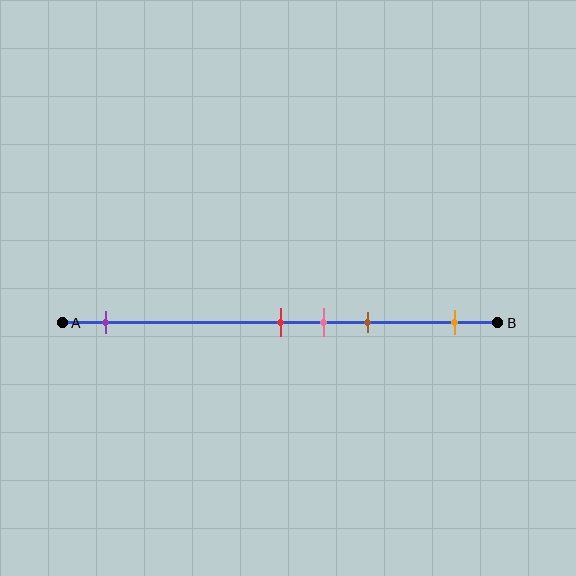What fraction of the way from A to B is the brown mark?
The brown mark is approximately 70% (0.7) of the way from A to B.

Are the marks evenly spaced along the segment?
No, the marks are not evenly spaced.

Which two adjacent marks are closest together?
The red and pink marks are the closest adjacent pair.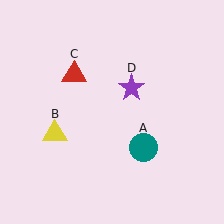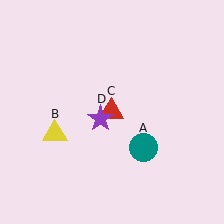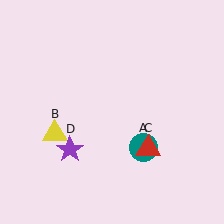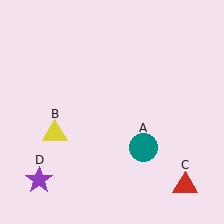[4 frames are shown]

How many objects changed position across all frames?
2 objects changed position: red triangle (object C), purple star (object D).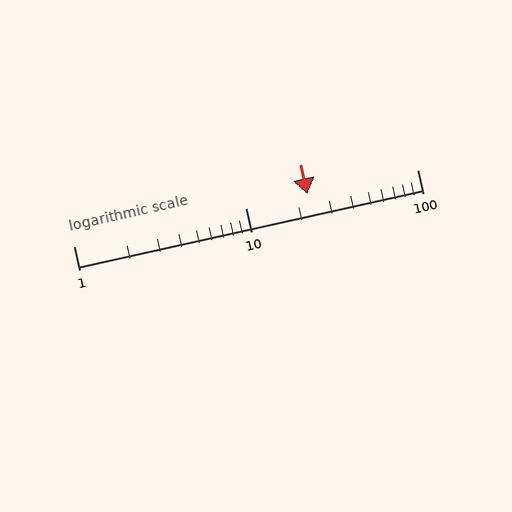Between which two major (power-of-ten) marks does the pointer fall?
The pointer is between 10 and 100.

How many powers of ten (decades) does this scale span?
The scale spans 2 decades, from 1 to 100.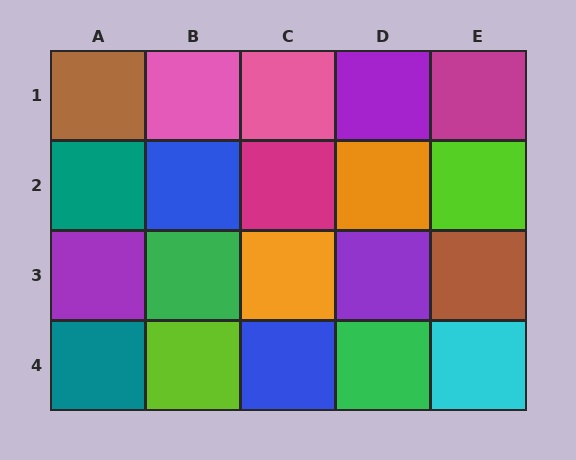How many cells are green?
2 cells are green.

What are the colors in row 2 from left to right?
Teal, blue, magenta, orange, lime.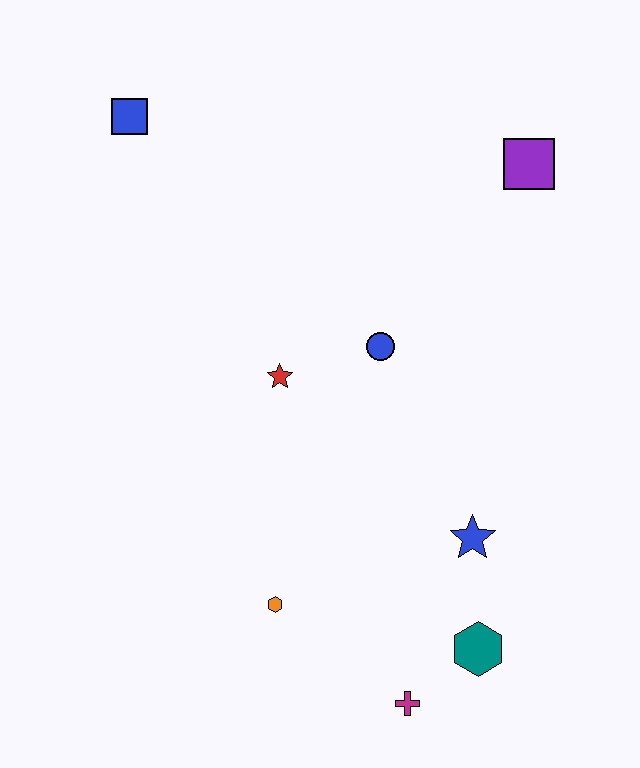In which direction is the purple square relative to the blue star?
The purple square is above the blue star.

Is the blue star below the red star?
Yes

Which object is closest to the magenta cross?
The teal hexagon is closest to the magenta cross.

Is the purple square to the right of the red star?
Yes